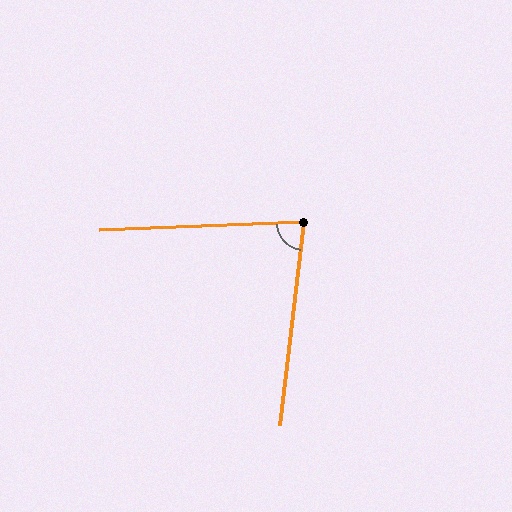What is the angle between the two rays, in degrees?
Approximately 81 degrees.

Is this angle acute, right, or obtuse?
It is acute.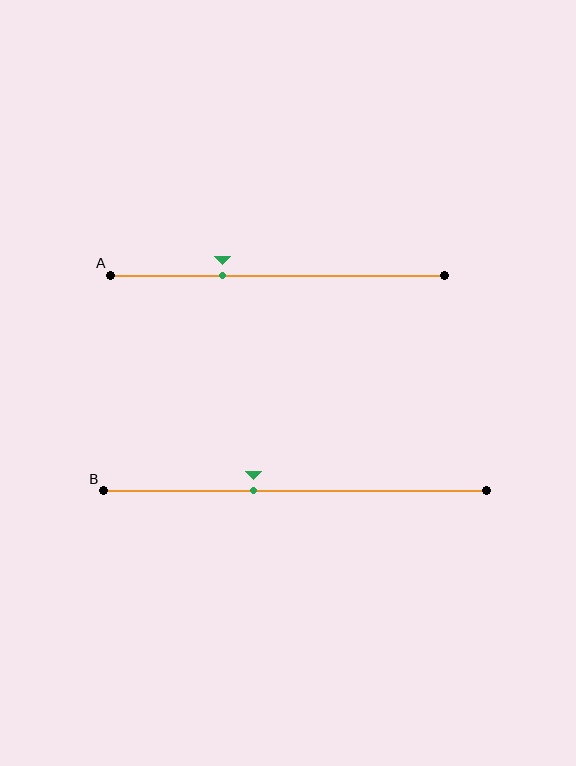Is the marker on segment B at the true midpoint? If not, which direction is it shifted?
No, the marker on segment B is shifted to the left by about 11% of the segment length.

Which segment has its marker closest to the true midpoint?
Segment B has its marker closest to the true midpoint.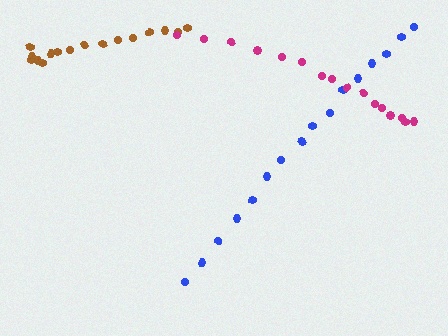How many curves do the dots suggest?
There are 3 distinct paths.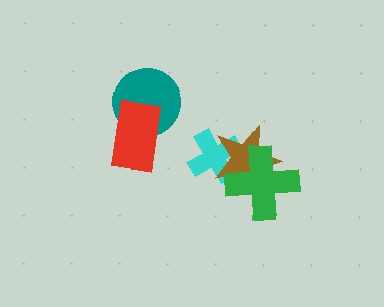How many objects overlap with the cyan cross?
2 objects overlap with the cyan cross.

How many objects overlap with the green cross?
2 objects overlap with the green cross.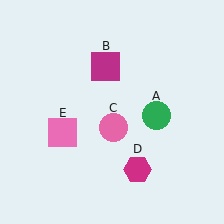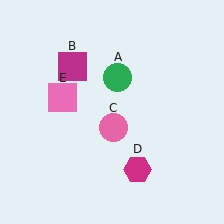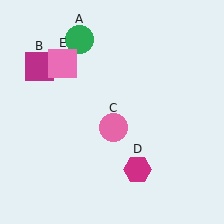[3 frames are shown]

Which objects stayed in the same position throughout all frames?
Pink circle (object C) and magenta hexagon (object D) remained stationary.